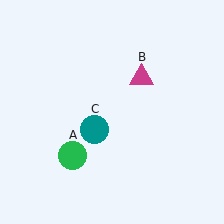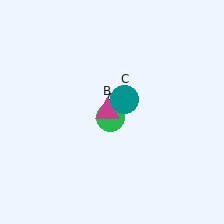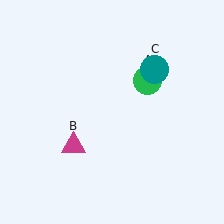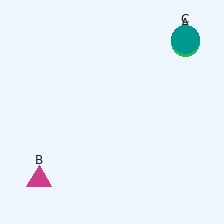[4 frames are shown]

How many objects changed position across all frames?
3 objects changed position: green circle (object A), magenta triangle (object B), teal circle (object C).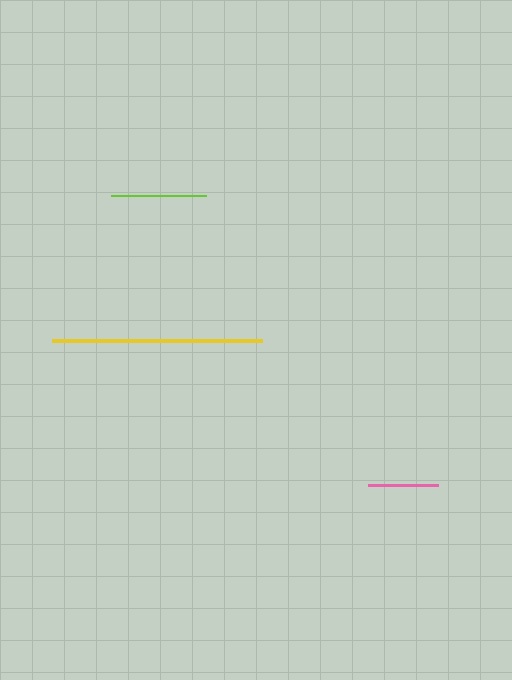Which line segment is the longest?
The yellow line is the longest at approximately 210 pixels.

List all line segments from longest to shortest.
From longest to shortest: yellow, lime, pink.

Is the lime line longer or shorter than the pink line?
The lime line is longer than the pink line.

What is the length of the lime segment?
The lime segment is approximately 95 pixels long.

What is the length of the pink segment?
The pink segment is approximately 70 pixels long.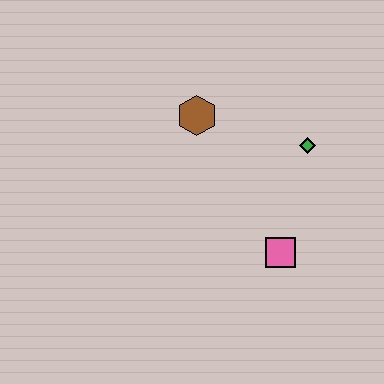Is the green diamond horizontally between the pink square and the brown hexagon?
No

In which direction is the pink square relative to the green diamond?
The pink square is below the green diamond.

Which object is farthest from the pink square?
The brown hexagon is farthest from the pink square.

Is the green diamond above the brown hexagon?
No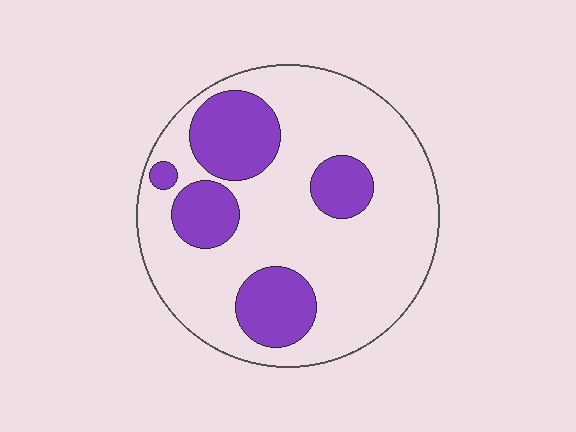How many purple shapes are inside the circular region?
5.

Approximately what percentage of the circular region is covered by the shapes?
Approximately 25%.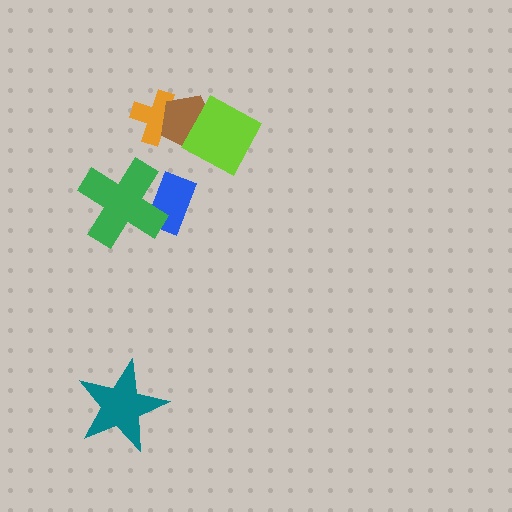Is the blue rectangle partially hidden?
Yes, it is partially covered by another shape.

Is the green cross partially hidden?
No, no other shape covers it.